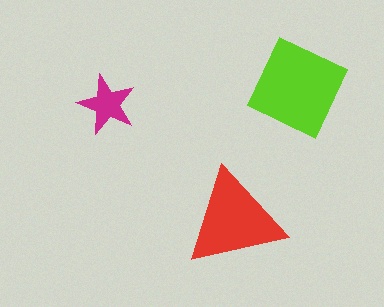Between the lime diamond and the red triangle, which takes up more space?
The lime diamond.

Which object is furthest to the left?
The magenta star is leftmost.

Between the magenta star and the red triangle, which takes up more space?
The red triangle.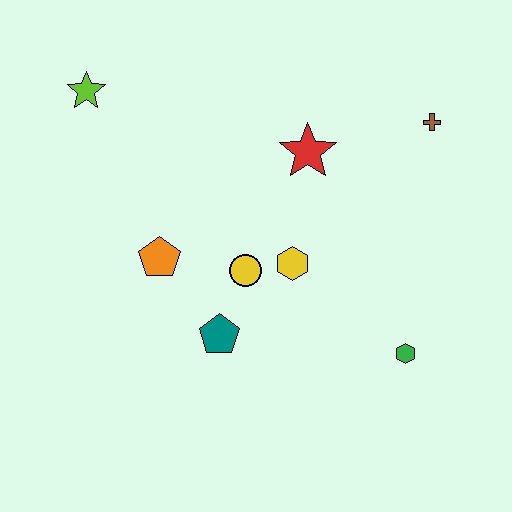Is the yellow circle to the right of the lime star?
Yes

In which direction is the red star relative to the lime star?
The red star is to the right of the lime star.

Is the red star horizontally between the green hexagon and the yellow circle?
Yes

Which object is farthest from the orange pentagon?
The brown cross is farthest from the orange pentagon.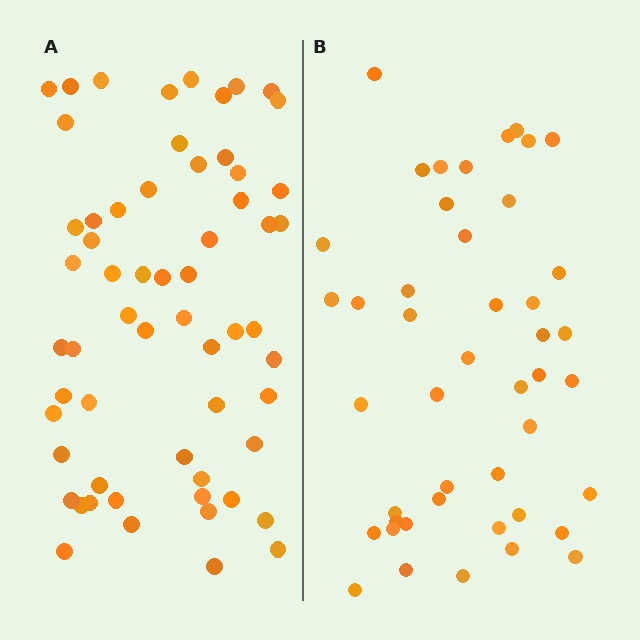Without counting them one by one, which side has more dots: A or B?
Region A (the left region) has more dots.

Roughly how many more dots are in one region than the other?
Region A has approximately 15 more dots than region B.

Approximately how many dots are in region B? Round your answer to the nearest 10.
About 40 dots. (The exact count is 45, which rounds to 40.)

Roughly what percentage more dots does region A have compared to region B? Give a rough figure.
About 35% more.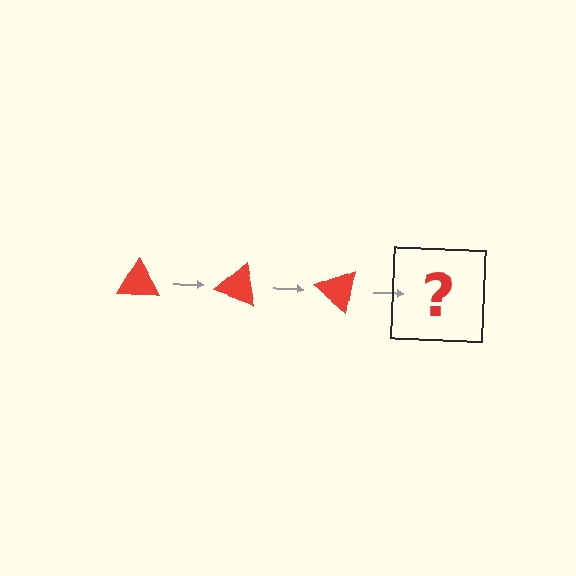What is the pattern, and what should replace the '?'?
The pattern is that the triangle rotates 20 degrees each step. The '?' should be a red triangle rotated 60 degrees.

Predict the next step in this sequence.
The next step is a red triangle rotated 60 degrees.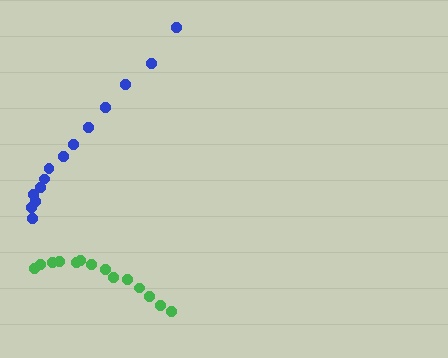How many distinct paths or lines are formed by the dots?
There are 2 distinct paths.